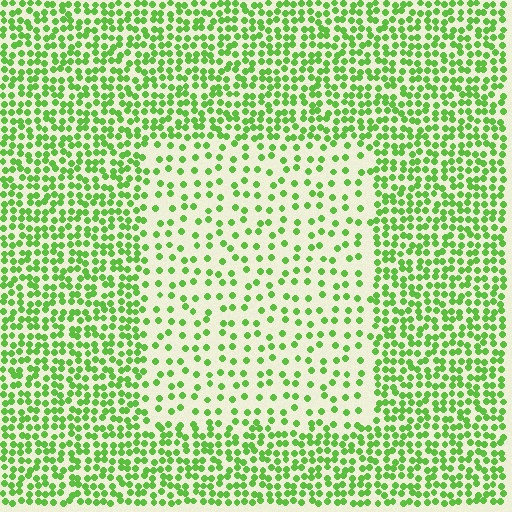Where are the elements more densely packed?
The elements are more densely packed outside the rectangle boundary.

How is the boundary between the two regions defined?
The boundary is defined by a change in element density (approximately 2.3x ratio). All elements are the same color, size, and shape.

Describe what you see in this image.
The image contains small lime elements arranged at two different densities. A rectangle-shaped region is visible where the elements are less densely packed than the surrounding area.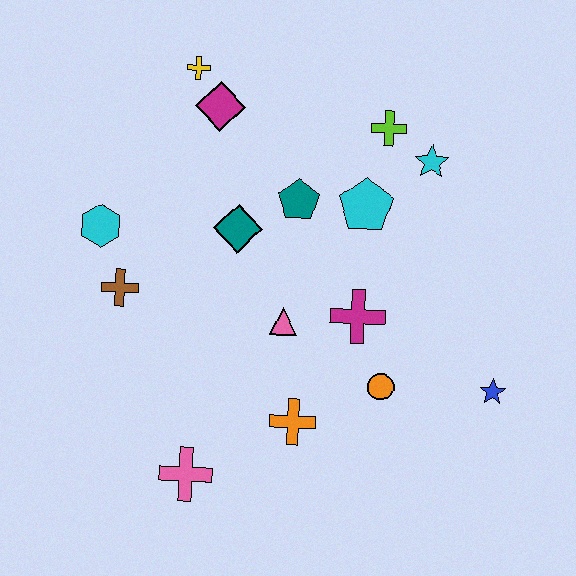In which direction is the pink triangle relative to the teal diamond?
The pink triangle is below the teal diamond.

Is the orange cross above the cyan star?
No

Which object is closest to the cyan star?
The lime cross is closest to the cyan star.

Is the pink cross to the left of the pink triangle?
Yes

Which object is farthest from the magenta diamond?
The blue star is farthest from the magenta diamond.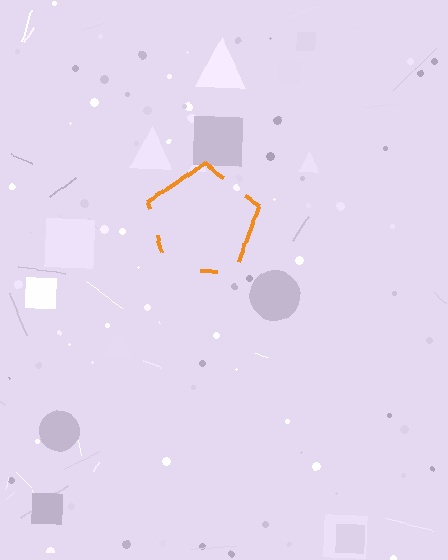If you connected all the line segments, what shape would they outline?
They would outline a pentagon.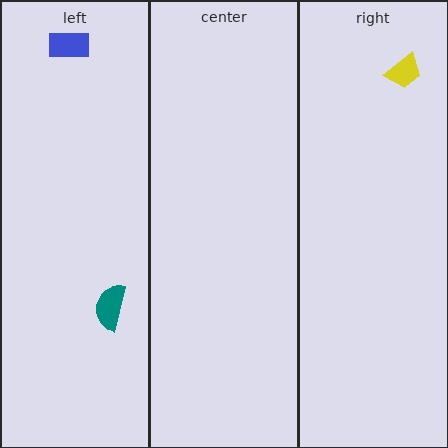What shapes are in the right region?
The yellow trapezoid.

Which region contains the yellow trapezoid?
The right region.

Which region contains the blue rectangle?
The left region.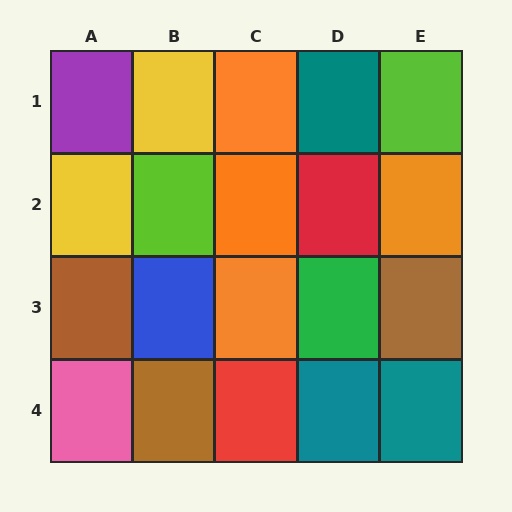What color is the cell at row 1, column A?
Purple.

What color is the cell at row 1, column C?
Orange.